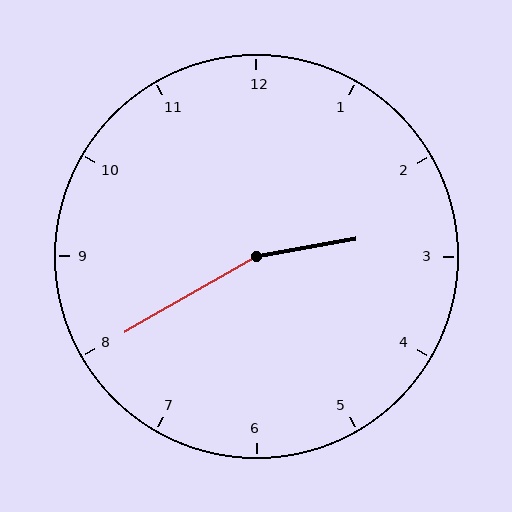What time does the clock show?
2:40.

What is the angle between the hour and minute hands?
Approximately 160 degrees.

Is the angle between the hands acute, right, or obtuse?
It is obtuse.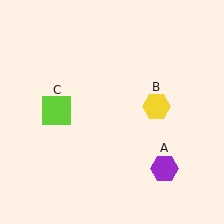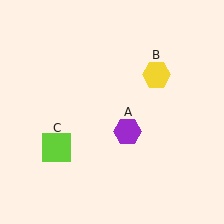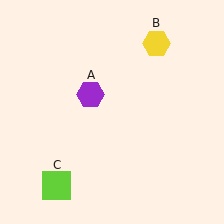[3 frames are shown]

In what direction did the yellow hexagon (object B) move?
The yellow hexagon (object B) moved up.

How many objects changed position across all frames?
3 objects changed position: purple hexagon (object A), yellow hexagon (object B), lime square (object C).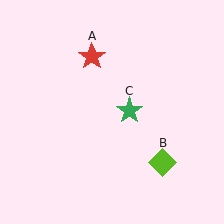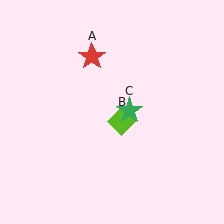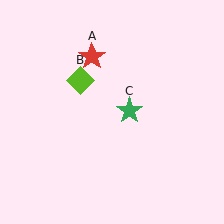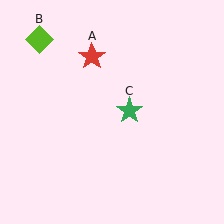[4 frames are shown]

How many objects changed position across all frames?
1 object changed position: lime diamond (object B).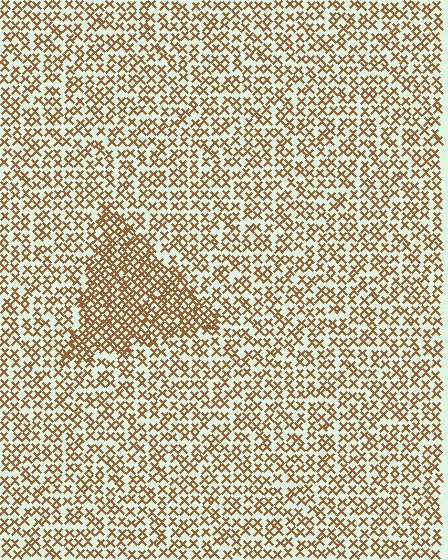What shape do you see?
I see a triangle.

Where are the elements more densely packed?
The elements are more densely packed inside the triangle boundary.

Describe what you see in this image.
The image contains small brown elements arranged at two different densities. A triangle-shaped region is visible where the elements are more densely packed than the surrounding area.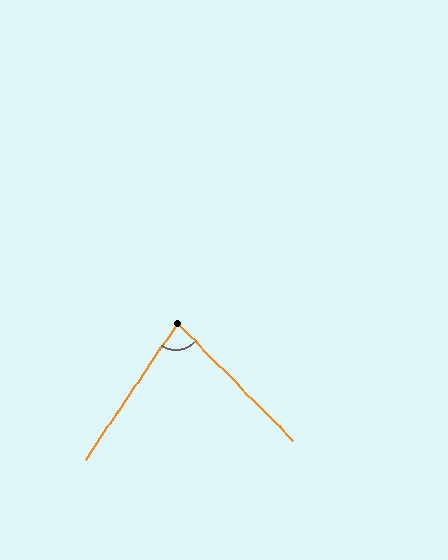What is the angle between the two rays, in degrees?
Approximately 79 degrees.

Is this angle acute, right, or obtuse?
It is acute.